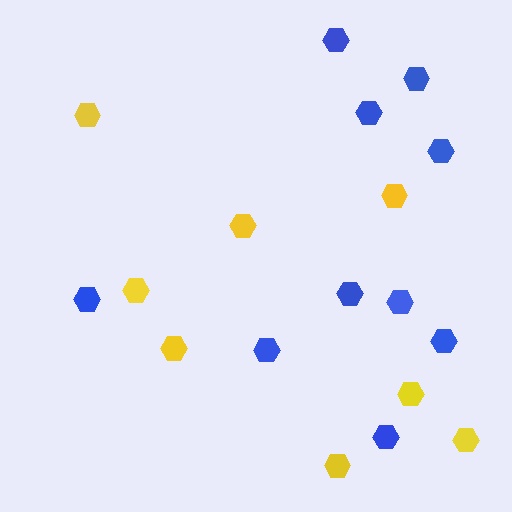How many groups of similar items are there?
There are 2 groups: one group of yellow hexagons (8) and one group of blue hexagons (10).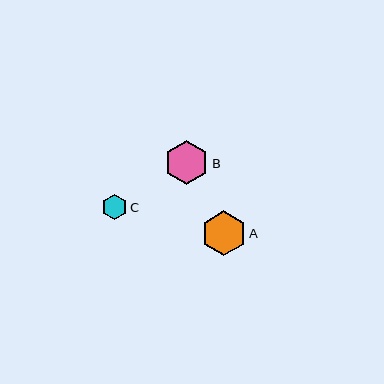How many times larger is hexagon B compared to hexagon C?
Hexagon B is approximately 1.8 times the size of hexagon C.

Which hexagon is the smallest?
Hexagon C is the smallest with a size of approximately 25 pixels.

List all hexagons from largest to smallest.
From largest to smallest: A, B, C.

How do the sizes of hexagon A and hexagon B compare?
Hexagon A and hexagon B are approximately the same size.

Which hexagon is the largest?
Hexagon A is the largest with a size of approximately 45 pixels.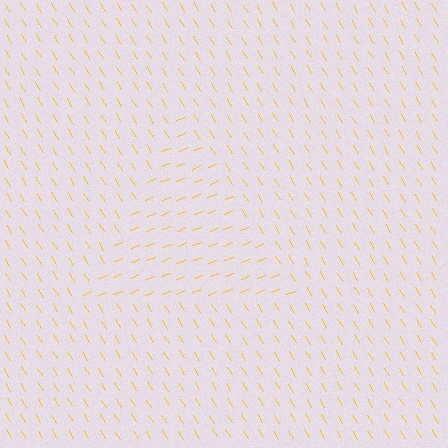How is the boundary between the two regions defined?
The boundary is defined purely by a change in line orientation (approximately 80 degrees difference). All lines are the same color and thickness.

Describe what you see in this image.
The image is filled with small yellow line segments. A triangle region in the image has lines oriented differently from the surrounding lines, creating a visible texture boundary.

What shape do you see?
I see a triangle.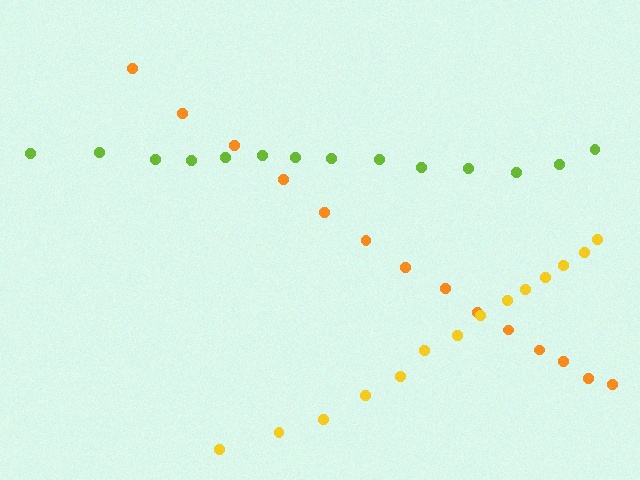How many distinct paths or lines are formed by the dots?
There are 3 distinct paths.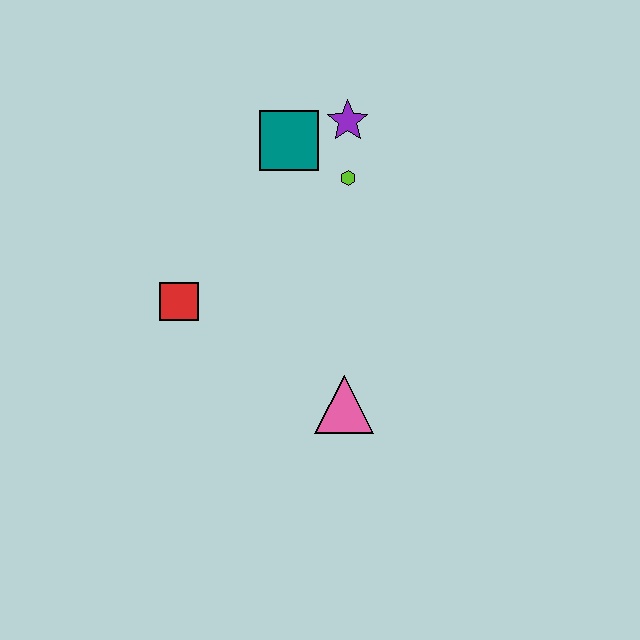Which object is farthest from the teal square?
The pink triangle is farthest from the teal square.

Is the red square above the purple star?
No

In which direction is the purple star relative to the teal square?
The purple star is to the right of the teal square.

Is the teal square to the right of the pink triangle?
No